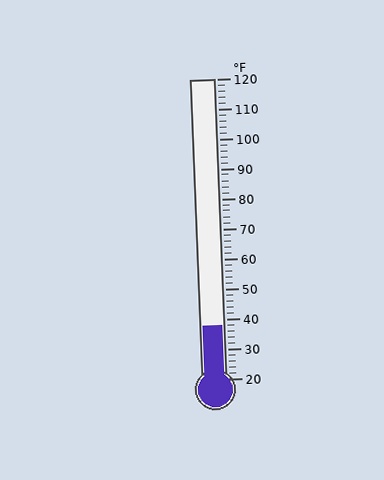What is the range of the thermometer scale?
The thermometer scale ranges from 20°F to 120°F.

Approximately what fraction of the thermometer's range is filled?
The thermometer is filled to approximately 20% of its range.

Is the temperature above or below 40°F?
The temperature is below 40°F.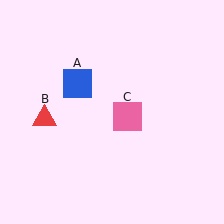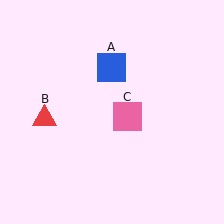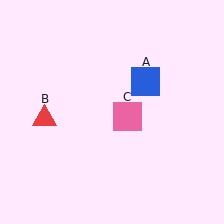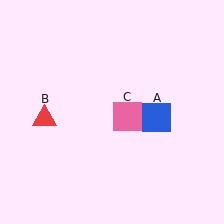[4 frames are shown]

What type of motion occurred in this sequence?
The blue square (object A) rotated clockwise around the center of the scene.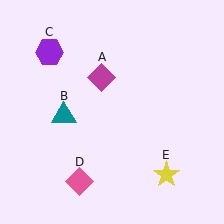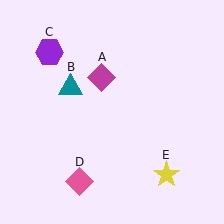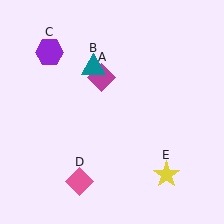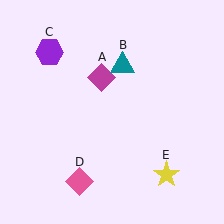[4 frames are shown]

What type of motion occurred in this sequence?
The teal triangle (object B) rotated clockwise around the center of the scene.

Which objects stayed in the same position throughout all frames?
Magenta diamond (object A) and purple hexagon (object C) and pink diamond (object D) and yellow star (object E) remained stationary.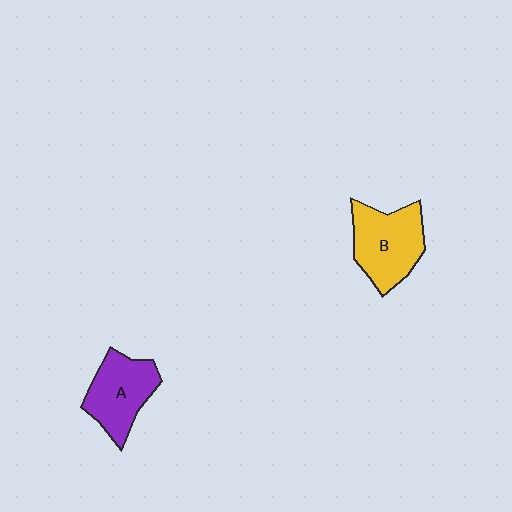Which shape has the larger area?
Shape B (yellow).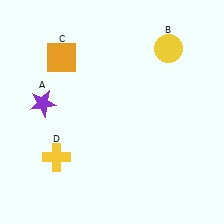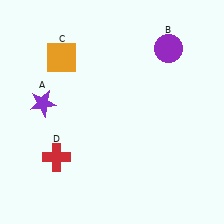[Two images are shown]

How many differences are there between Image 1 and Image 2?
There are 2 differences between the two images.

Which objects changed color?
B changed from yellow to purple. D changed from yellow to red.